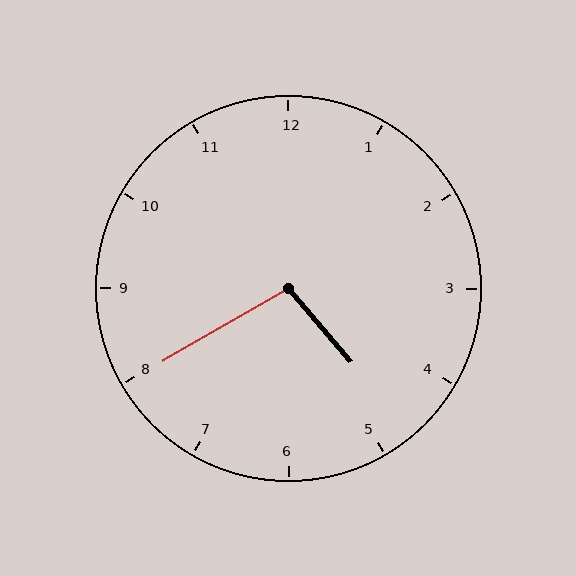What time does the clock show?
4:40.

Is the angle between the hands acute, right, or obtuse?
It is obtuse.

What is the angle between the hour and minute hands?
Approximately 100 degrees.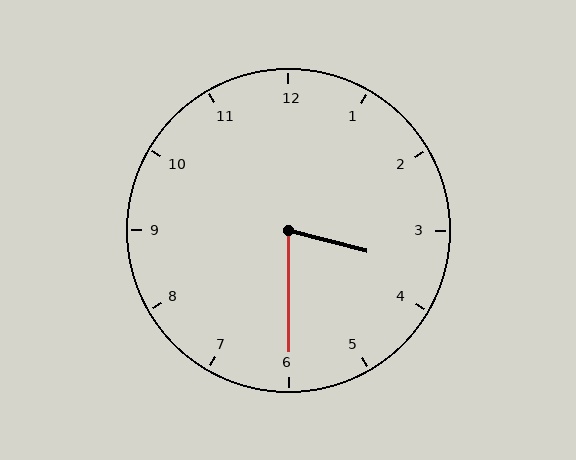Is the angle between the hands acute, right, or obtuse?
It is acute.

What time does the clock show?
3:30.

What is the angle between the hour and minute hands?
Approximately 75 degrees.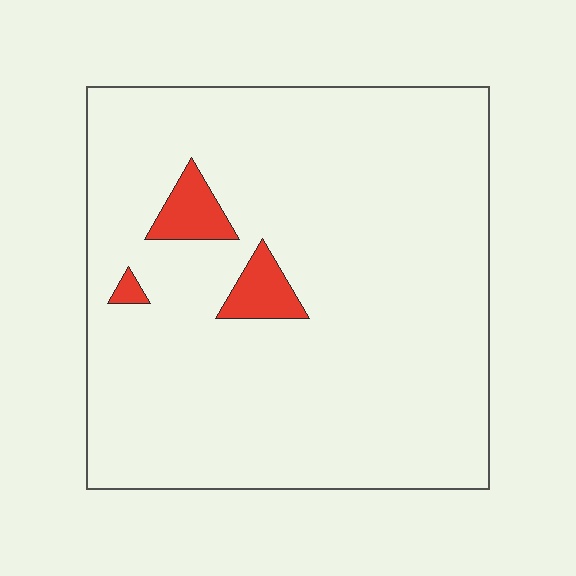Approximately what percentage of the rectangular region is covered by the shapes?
Approximately 5%.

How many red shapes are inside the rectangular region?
3.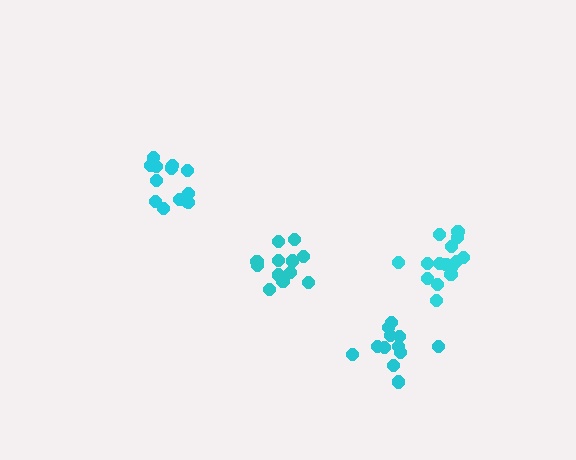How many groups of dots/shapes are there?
There are 4 groups.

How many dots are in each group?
Group 1: 16 dots, Group 2: 12 dots, Group 3: 13 dots, Group 4: 12 dots (53 total).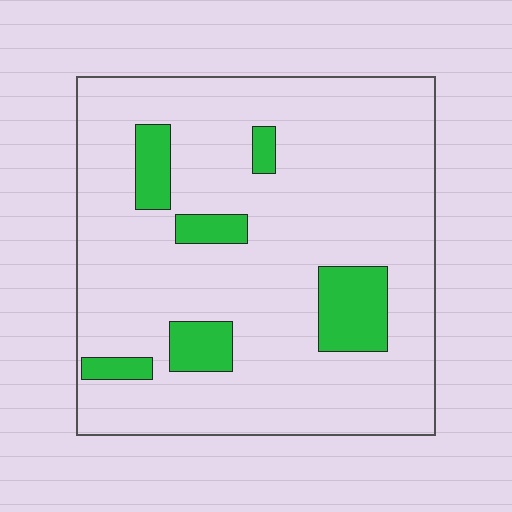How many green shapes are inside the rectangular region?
6.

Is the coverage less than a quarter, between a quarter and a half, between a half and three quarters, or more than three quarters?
Less than a quarter.